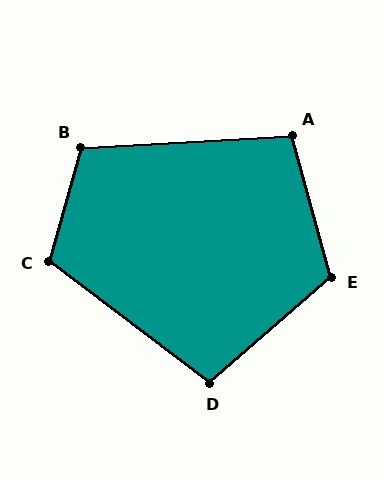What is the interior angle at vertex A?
Approximately 102 degrees (obtuse).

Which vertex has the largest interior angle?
E, at approximately 115 degrees.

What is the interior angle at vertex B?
Approximately 109 degrees (obtuse).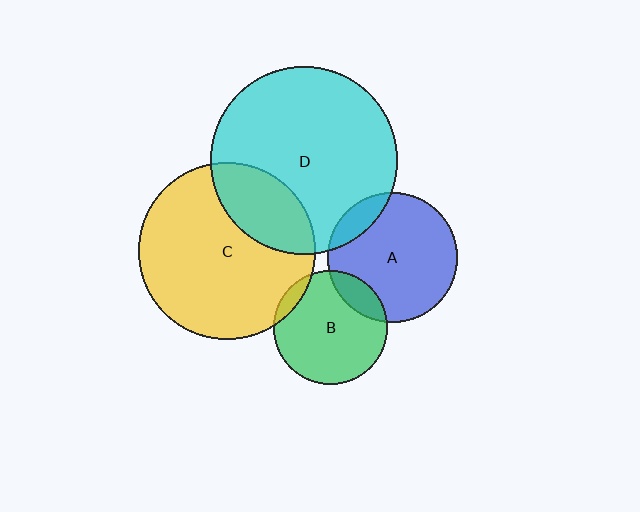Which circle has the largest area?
Circle D (cyan).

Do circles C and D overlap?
Yes.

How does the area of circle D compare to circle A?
Approximately 2.1 times.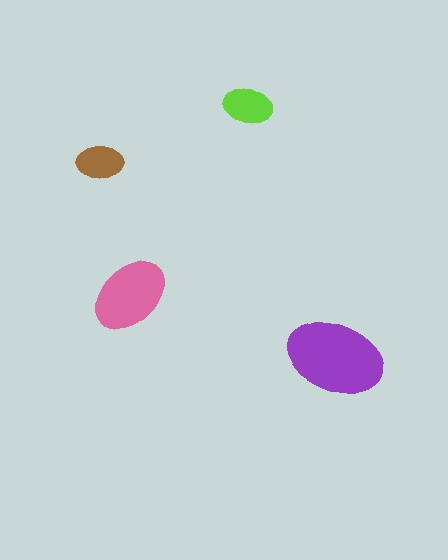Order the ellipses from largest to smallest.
the purple one, the pink one, the lime one, the brown one.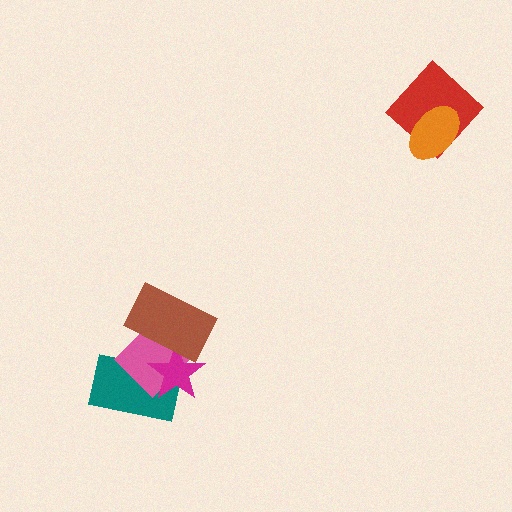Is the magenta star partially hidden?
Yes, it is partially covered by another shape.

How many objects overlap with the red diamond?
1 object overlaps with the red diamond.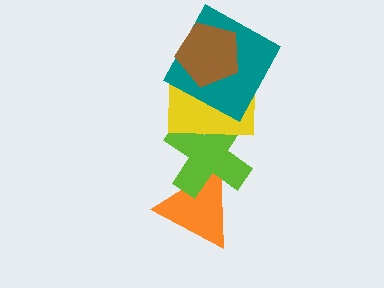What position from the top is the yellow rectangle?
The yellow rectangle is 3rd from the top.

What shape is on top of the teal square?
The brown pentagon is on top of the teal square.